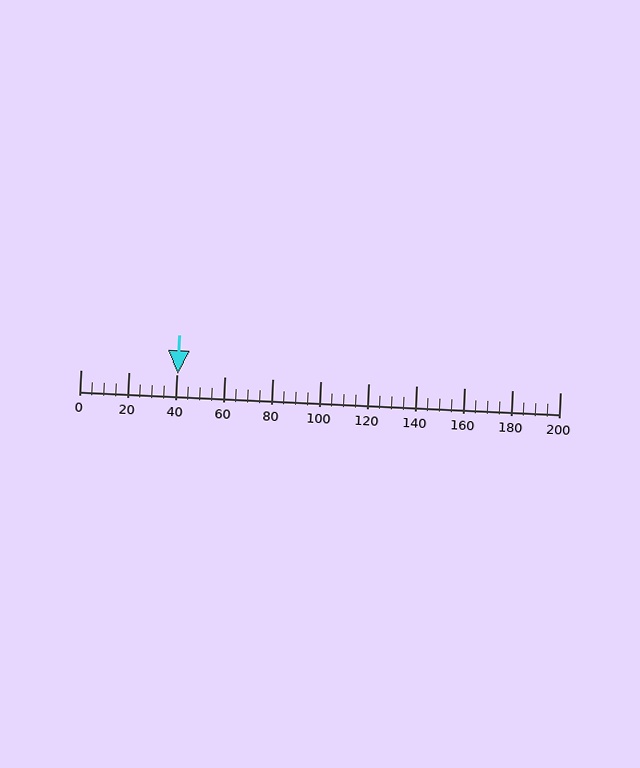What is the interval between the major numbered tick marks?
The major tick marks are spaced 20 units apart.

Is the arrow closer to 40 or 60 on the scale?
The arrow is closer to 40.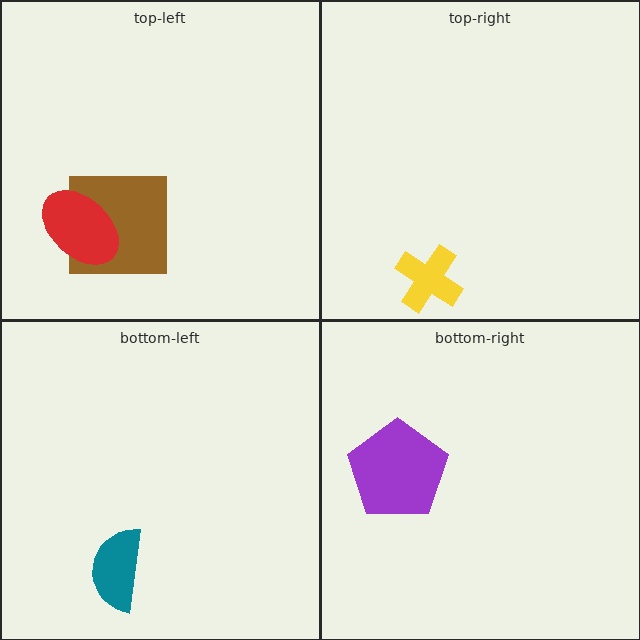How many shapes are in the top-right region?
1.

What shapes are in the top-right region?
The yellow cross.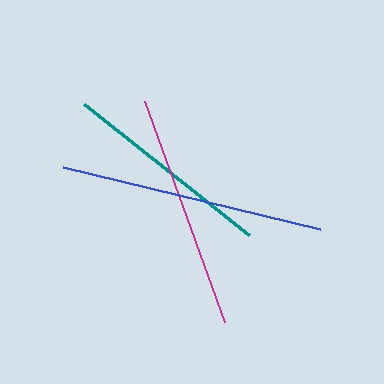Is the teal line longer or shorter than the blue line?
The blue line is longer than the teal line.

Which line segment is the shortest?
The teal line is the shortest at approximately 211 pixels.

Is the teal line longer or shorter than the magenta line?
The magenta line is longer than the teal line.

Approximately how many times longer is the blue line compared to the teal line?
The blue line is approximately 1.3 times the length of the teal line.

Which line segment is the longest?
The blue line is the longest at approximately 264 pixels.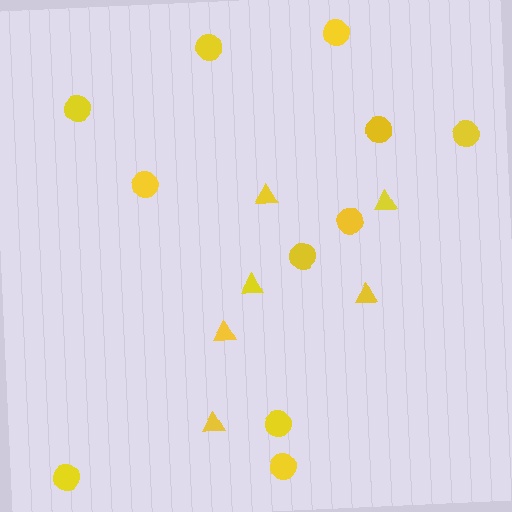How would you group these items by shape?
There are 2 groups: one group of triangles (6) and one group of circles (11).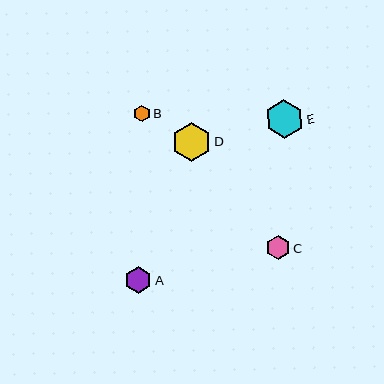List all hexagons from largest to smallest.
From largest to smallest: D, E, A, C, B.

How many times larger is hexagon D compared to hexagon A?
Hexagon D is approximately 1.5 times the size of hexagon A.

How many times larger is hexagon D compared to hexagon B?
Hexagon D is approximately 2.4 times the size of hexagon B.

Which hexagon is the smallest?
Hexagon B is the smallest with a size of approximately 17 pixels.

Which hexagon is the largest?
Hexagon D is the largest with a size of approximately 39 pixels.